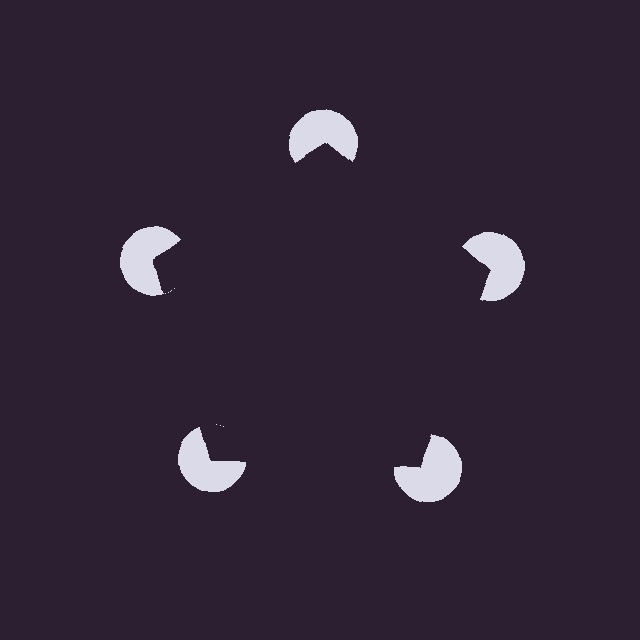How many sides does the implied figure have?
5 sides.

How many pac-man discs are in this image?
There are 5 — one at each vertex of the illusory pentagon.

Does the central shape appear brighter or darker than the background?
It typically appears slightly darker than the background, even though no actual brightness change is drawn.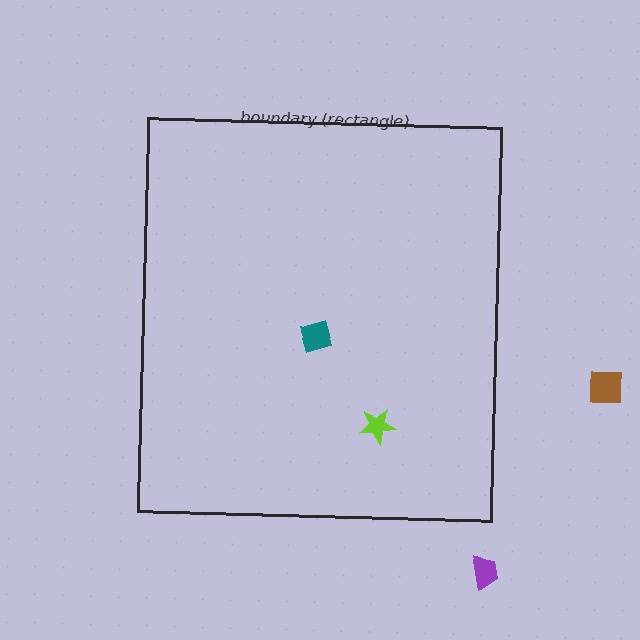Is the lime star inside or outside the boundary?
Inside.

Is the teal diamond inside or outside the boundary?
Inside.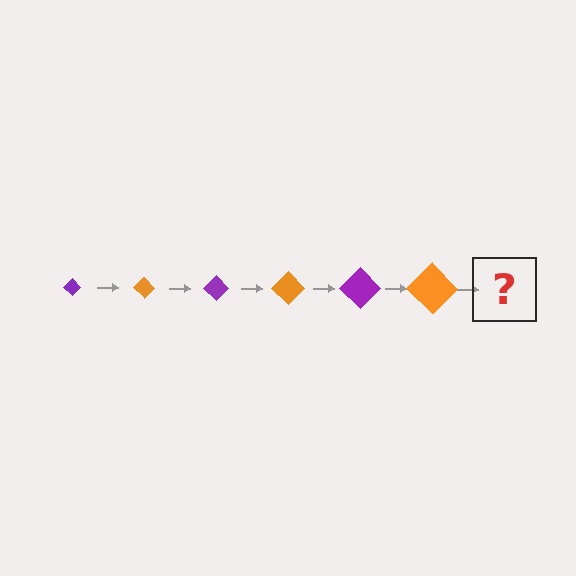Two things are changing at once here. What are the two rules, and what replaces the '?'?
The two rules are that the diamond grows larger each step and the color cycles through purple and orange. The '?' should be a purple diamond, larger than the previous one.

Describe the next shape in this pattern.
It should be a purple diamond, larger than the previous one.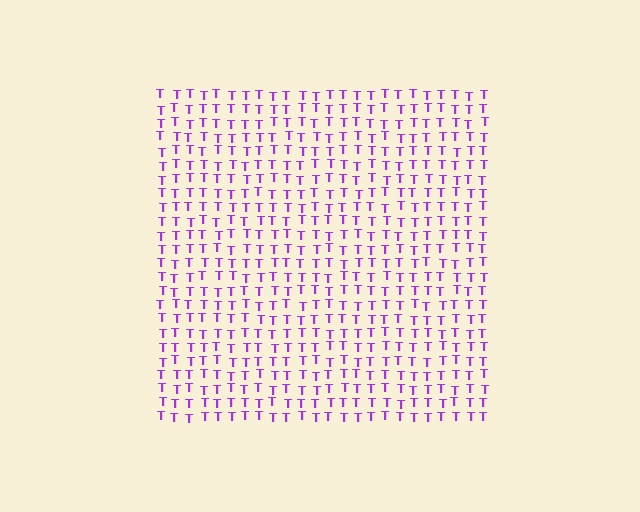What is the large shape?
The large shape is a square.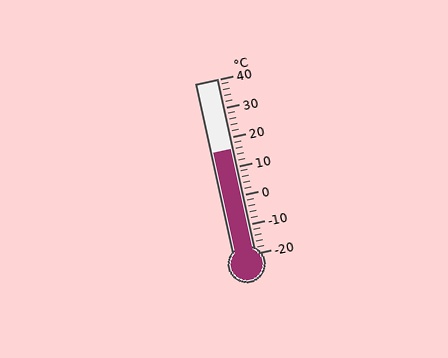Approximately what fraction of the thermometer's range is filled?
The thermometer is filled to approximately 60% of its range.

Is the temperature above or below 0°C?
The temperature is above 0°C.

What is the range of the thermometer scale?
The thermometer scale ranges from -20°C to 40°C.